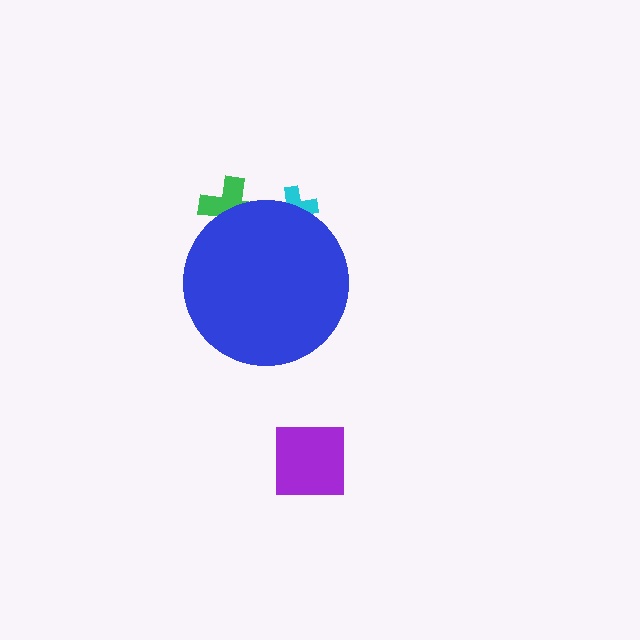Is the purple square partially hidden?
No, the purple square is fully visible.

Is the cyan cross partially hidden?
Yes, the cyan cross is partially hidden behind the blue circle.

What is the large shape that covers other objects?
A blue circle.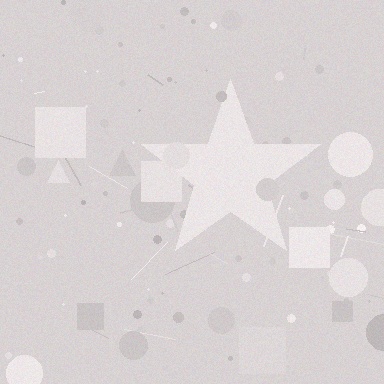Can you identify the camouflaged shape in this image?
The camouflaged shape is a star.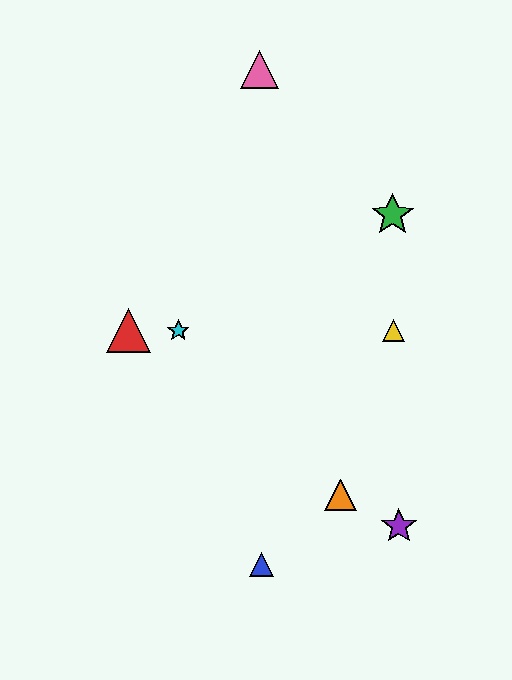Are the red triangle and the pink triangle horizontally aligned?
No, the red triangle is at y≈331 and the pink triangle is at y≈69.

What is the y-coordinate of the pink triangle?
The pink triangle is at y≈69.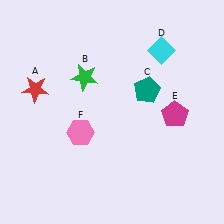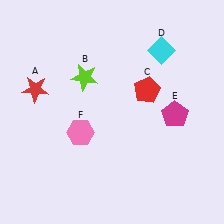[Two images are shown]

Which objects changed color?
B changed from green to lime. C changed from teal to red.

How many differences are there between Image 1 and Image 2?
There are 2 differences between the two images.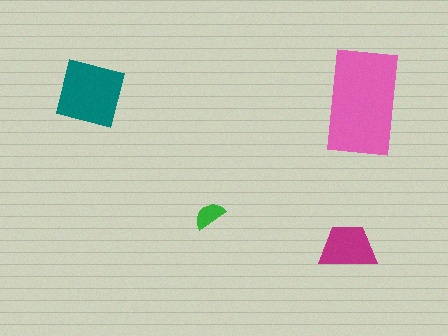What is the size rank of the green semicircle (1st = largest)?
4th.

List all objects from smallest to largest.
The green semicircle, the magenta trapezoid, the teal square, the pink rectangle.